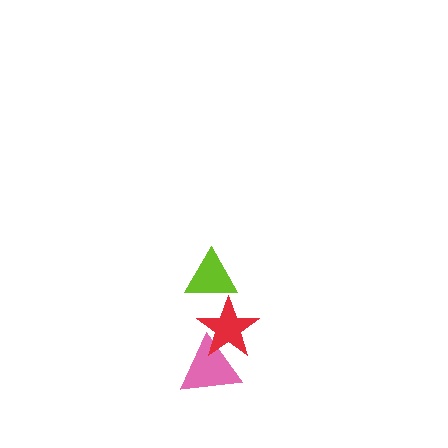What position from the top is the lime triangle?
The lime triangle is 1st from the top.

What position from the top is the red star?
The red star is 2nd from the top.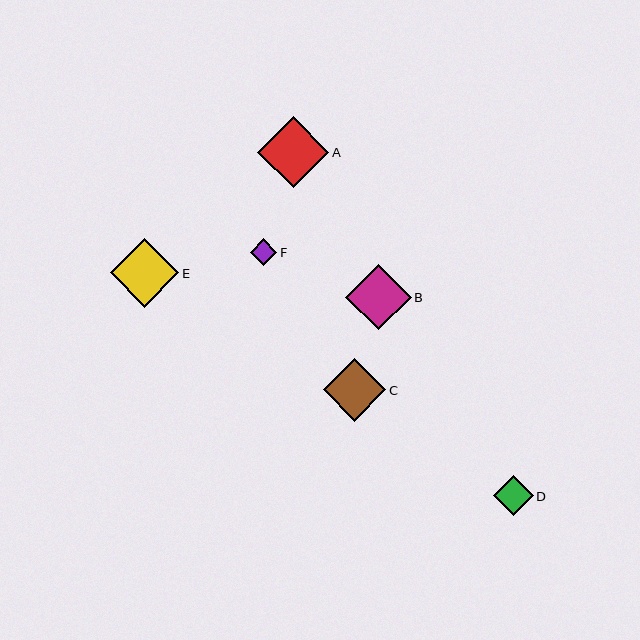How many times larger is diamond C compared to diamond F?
Diamond C is approximately 2.4 times the size of diamond F.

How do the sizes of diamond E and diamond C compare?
Diamond E and diamond C are approximately the same size.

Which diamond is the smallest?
Diamond F is the smallest with a size of approximately 27 pixels.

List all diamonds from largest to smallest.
From largest to smallest: A, E, B, C, D, F.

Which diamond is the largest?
Diamond A is the largest with a size of approximately 71 pixels.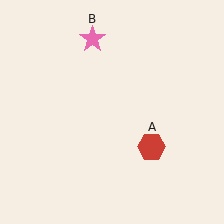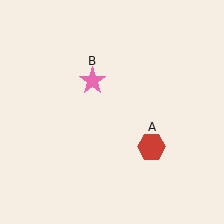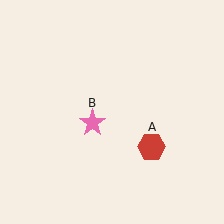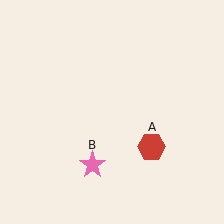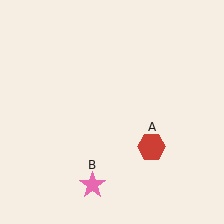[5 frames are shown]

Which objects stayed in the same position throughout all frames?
Red hexagon (object A) remained stationary.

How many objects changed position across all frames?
1 object changed position: pink star (object B).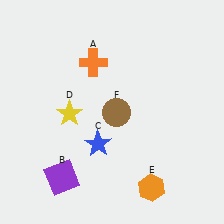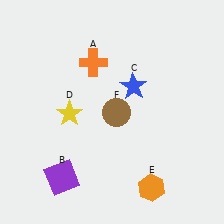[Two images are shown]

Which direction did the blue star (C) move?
The blue star (C) moved up.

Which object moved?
The blue star (C) moved up.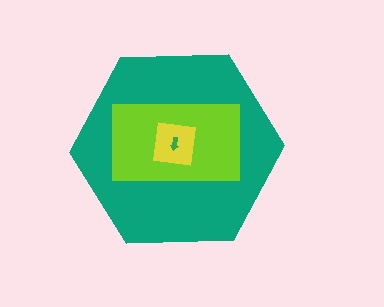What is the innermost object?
The green arrow.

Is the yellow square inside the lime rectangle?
Yes.